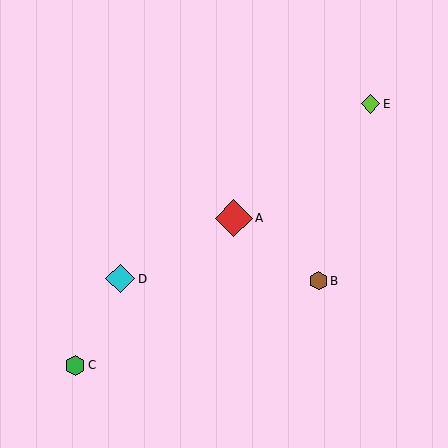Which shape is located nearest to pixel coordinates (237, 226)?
The red diamond (labeled A) at (234, 218) is nearest to that location.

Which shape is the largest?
The red diamond (labeled A) is the largest.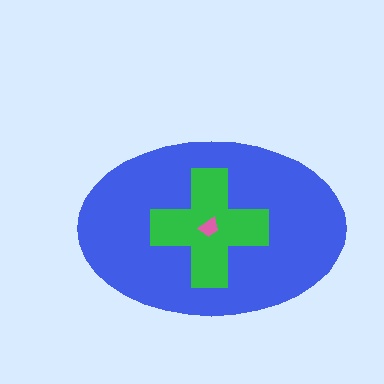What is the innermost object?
The pink trapezoid.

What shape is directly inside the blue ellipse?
The green cross.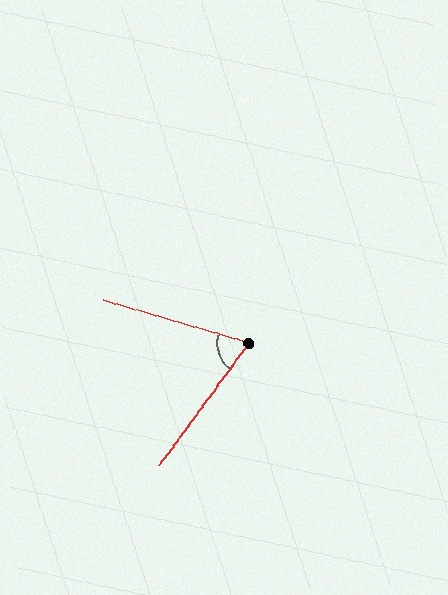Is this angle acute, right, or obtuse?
It is acute.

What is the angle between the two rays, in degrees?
Approximately 70 degrees.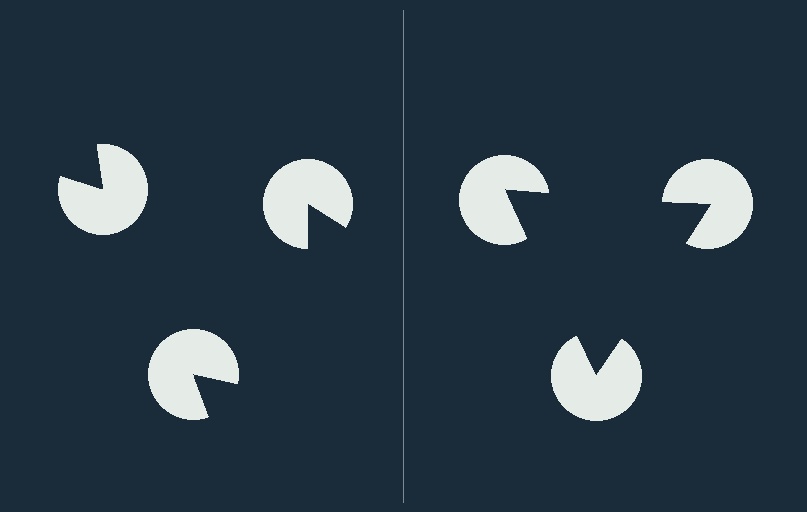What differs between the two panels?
The pac-man discs are positioned identically on both sides; only the wedge orientations differ. On the right they align to a triangle; on the left they are misaligned.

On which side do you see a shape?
An illusory triangle appears on the right side. On the left side the wedge cuts are rotated, so no coherent shape forms.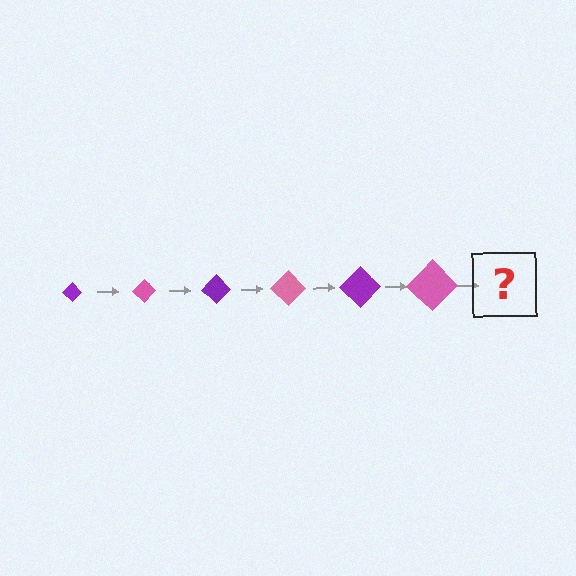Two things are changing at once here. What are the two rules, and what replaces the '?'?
The two rules are that the diamond grows larger each step and the color cycles through purple and pink. The '?' should be a purple diamond, larger than the previous one.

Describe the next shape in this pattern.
It should be a purple diamond, larger than the previous one.